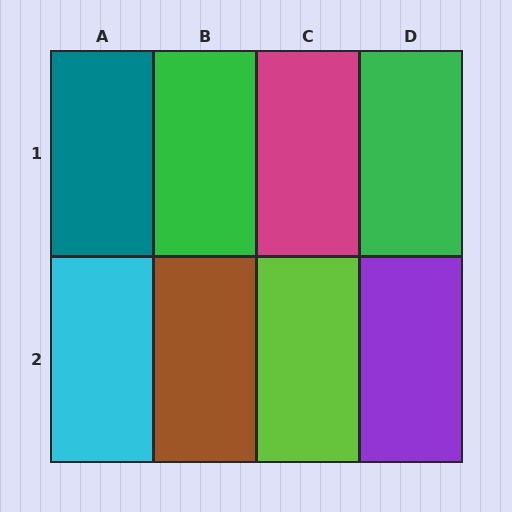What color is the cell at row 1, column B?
Green.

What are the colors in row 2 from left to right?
Cyan, brown, lime, purple.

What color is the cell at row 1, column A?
Teal.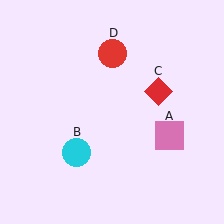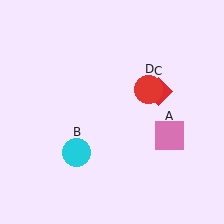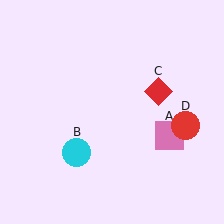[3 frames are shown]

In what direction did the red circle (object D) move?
The red circle (object D) moved down and to the right.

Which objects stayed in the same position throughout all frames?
Pink square (object A) and cyan circle (object B) and red diamond (object C) remained stationary.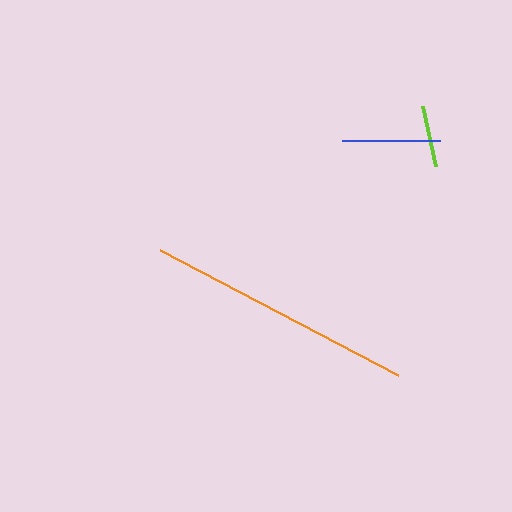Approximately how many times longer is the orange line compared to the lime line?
The orange line is approximately 4.4 times the length of the lime line.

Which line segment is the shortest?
The lime line is the shortest at approximately 62 pixels.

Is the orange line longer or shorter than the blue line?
The orange line is longer than the blue line.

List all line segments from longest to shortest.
From longest to shortest: orange, blue, lime.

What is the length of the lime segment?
The lime segment is approximately 62 pixels long.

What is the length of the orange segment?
The orange segment is approximately 269 pixels long.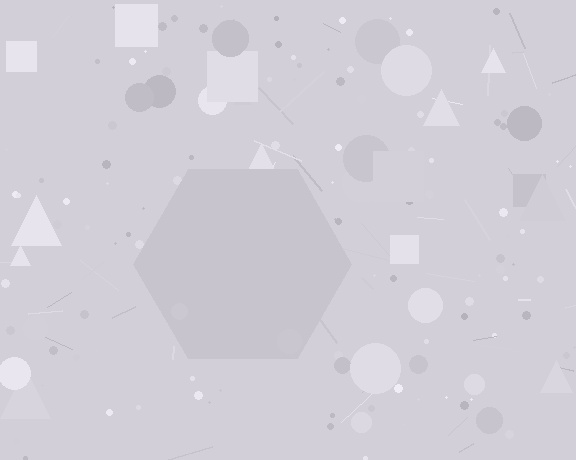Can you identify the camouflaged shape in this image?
The camouflaged shape is a hexagon.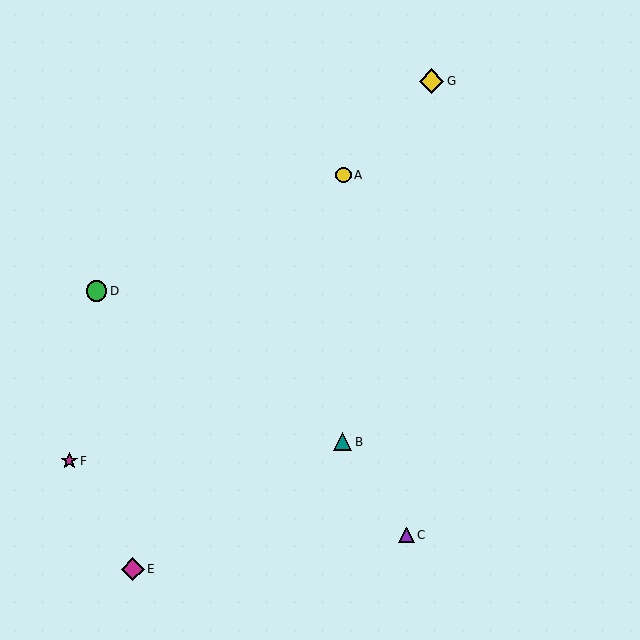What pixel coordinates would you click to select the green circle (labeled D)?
Click at (97, 291) to select the green circle D.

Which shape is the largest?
The yellow diamond (labeled G) is the largest.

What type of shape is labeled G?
Shape G is a yellow diamond.